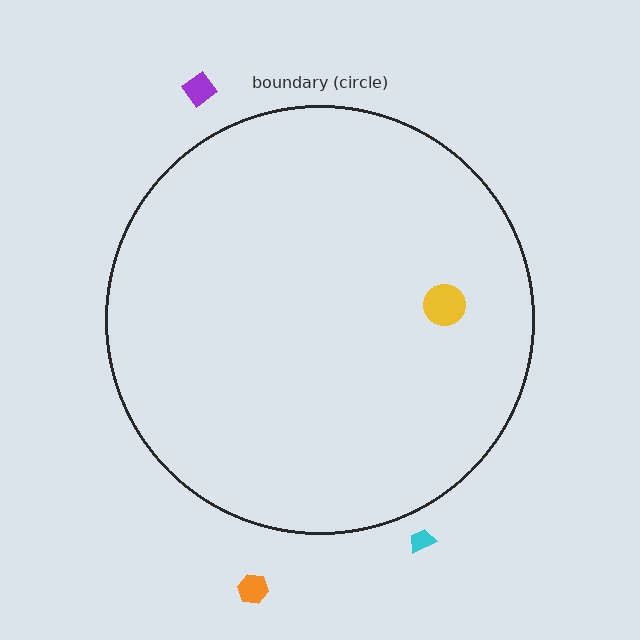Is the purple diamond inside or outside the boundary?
Outside.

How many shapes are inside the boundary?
1 inside, 3 outside.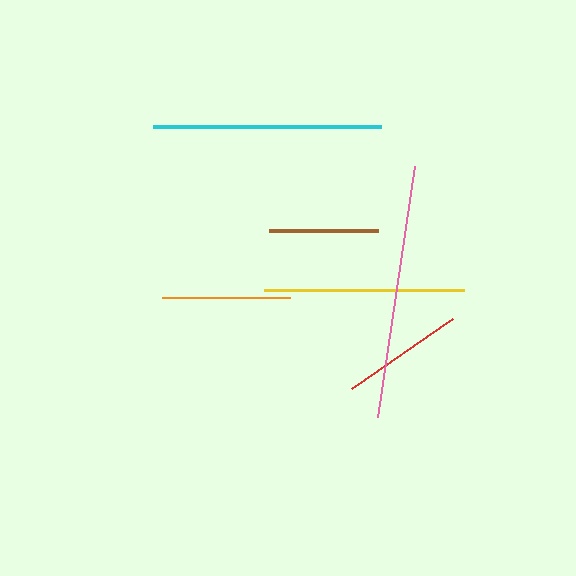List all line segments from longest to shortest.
From longest to shortest: pink, cyan, yellow, orange, red, brown.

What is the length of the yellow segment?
The yellow segment is approximately 200 pixels long.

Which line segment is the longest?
The pink line is the longest at approximately 253 pixels.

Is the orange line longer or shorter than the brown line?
The orange line is longer than the brown line.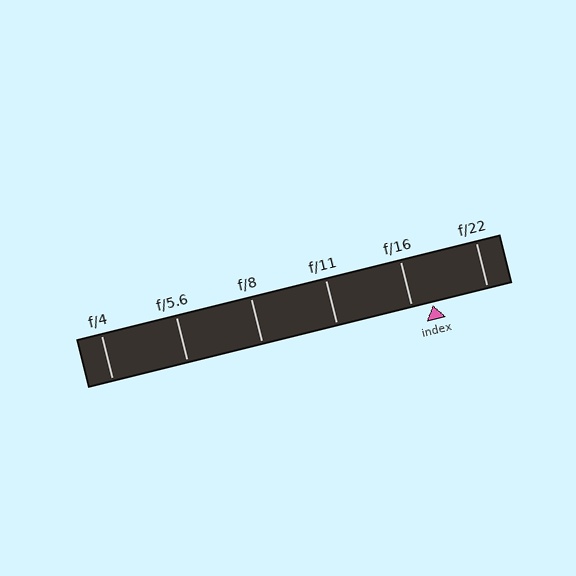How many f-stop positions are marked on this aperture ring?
There are 6 f-stop positions marked.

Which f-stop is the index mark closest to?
The index mark is closest to f/16.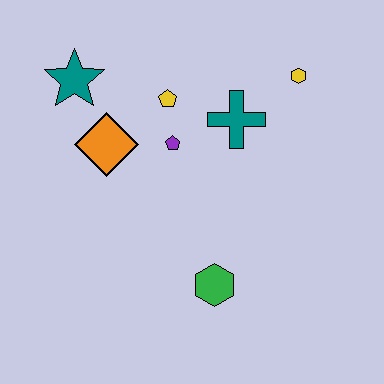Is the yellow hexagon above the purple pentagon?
Yes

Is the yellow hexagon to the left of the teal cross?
No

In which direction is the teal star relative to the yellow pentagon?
The teal star is to the left of the yellow pentagon.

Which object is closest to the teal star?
The orange diamond is closest to the teal star.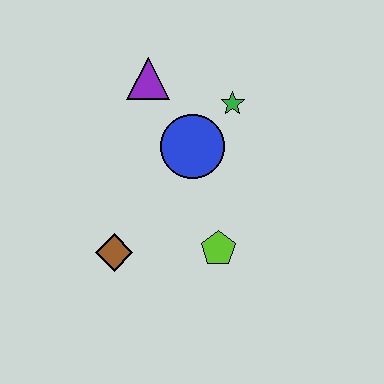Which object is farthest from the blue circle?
The brown diamond is farthest from the blue circle.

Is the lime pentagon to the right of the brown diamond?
Yes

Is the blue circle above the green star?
No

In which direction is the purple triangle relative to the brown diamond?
The purple triangle is above the brown diamond.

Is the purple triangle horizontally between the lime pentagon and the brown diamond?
Yes